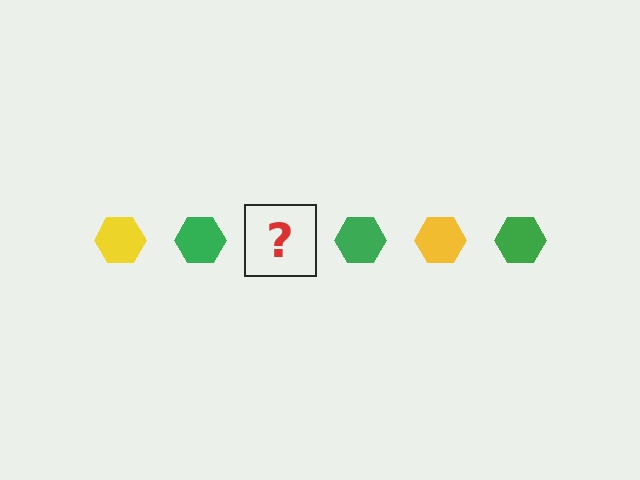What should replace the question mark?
The question mark should be replaced with a yellow hexagon.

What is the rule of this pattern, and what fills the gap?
The rule is that the pattern cycles through yellow, green hexagons. The gap should be filled with a yellow hexagon.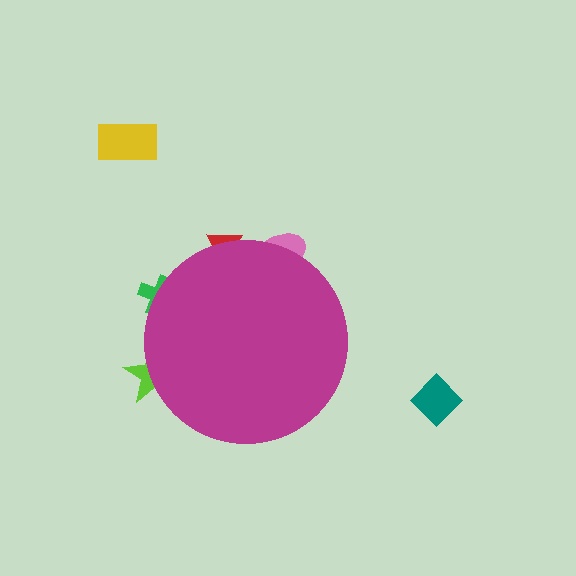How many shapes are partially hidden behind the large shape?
4 shapes are partially hidden.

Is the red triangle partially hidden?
Yes, the red triangle is partially hidden behind the magenta circle.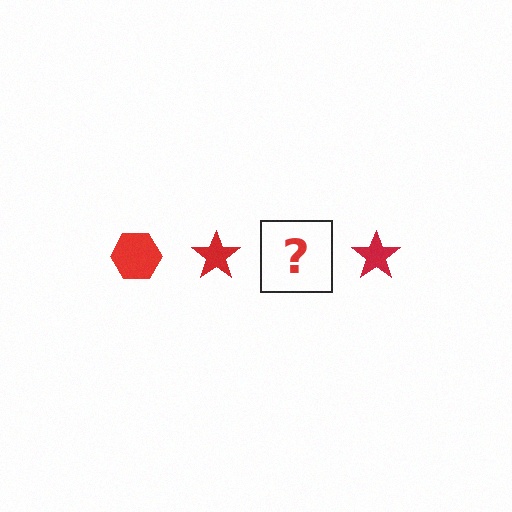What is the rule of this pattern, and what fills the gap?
The rule is that the pattern cycles through hexagon, star shapes in red. The gap should be filled with a red hexagon.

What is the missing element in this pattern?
The missing element is a red hexagon.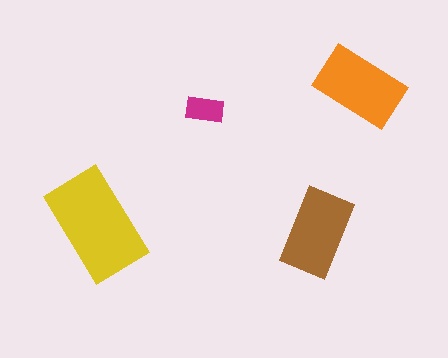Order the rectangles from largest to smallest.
the yellow one, the orange one, the brown one, the magenta one.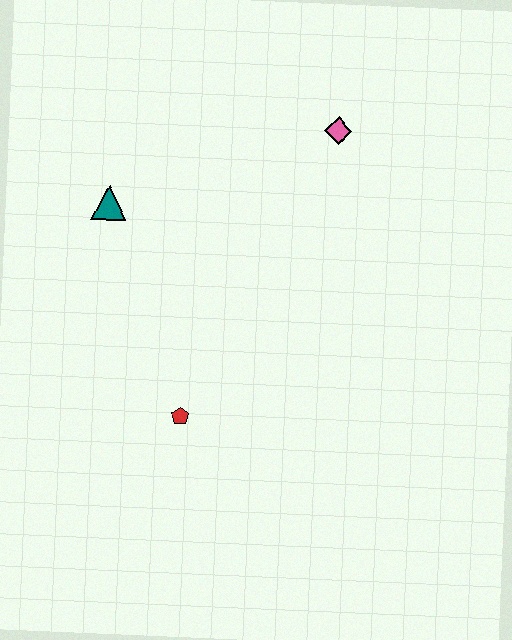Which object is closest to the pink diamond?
The teal triangle is closest to the pink diamond.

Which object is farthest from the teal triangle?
The pink diamond is farthest from the teal triangle.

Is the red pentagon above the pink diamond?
No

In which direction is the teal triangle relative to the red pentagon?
The teal triangle is above the red pentagon.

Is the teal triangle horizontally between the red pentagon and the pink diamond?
No